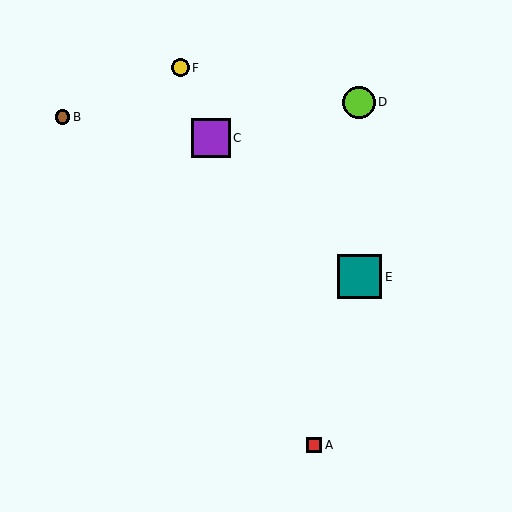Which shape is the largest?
The teal square (labeled E) is the largest.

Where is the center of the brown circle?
The center of the brown circle is at (62, 117).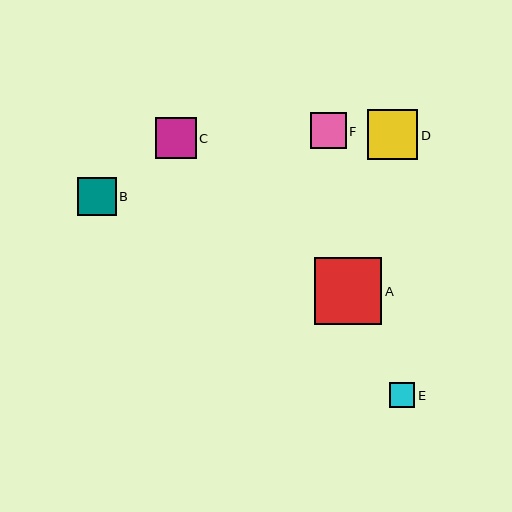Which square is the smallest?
Square E is the smallest with a size of approximately 25 pixels.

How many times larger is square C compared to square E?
Square C is approximately 1.6 times the size of square E.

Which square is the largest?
Square A is the largest with a size of approximately 67 pixels.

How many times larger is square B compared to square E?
Square B is approximately 1.5 times the size of square E.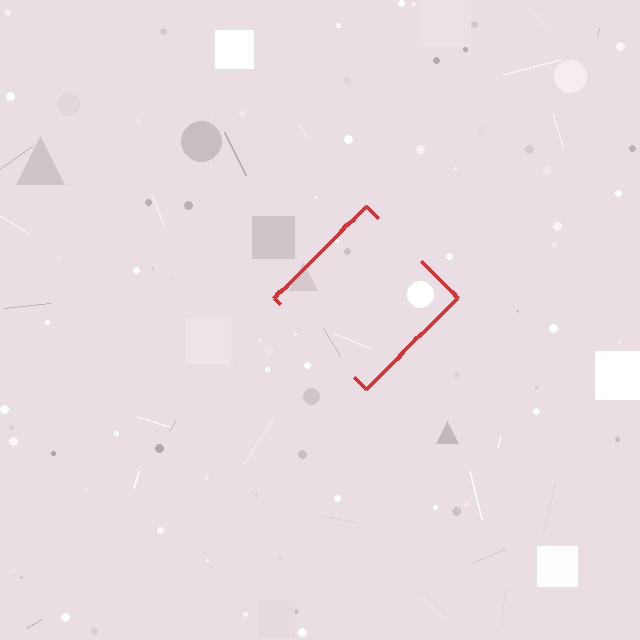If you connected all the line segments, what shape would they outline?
They would outline a diamond.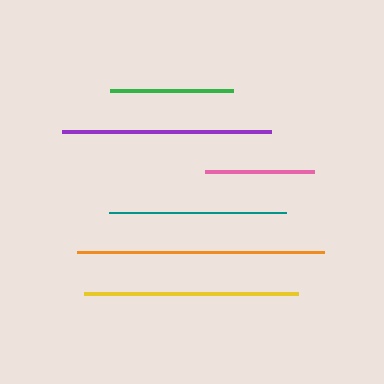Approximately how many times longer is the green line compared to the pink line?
The green line is approximately 1.1 times the length of the pink line.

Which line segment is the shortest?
The pink line is the shortest at approximately 109 pixels.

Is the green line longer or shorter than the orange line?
The orange line is longer than the green line.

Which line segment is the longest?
The orange line is the longest at approximately 247 pixels.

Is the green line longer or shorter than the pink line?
The green line is longer than the pink line.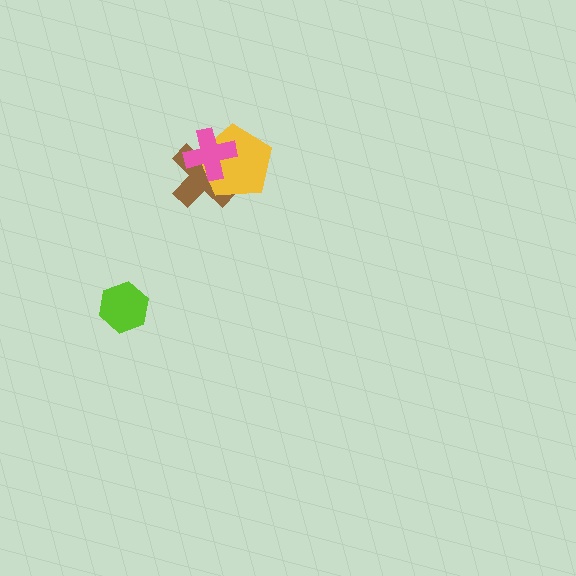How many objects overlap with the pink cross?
2 objects overlap with the pink cross.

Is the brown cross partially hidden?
Yes, it is partially covered by another shape.